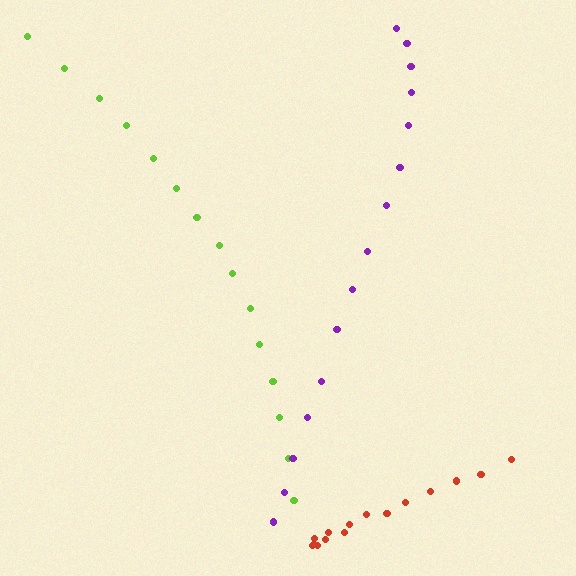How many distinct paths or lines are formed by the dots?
There are 3 distinct paths.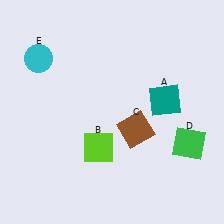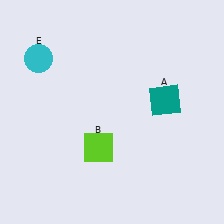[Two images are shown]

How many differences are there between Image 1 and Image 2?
There are 2 differences between the two images.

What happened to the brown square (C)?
The brown square (C) was removed in Image 2. It was in the bottom-right area of Image 1.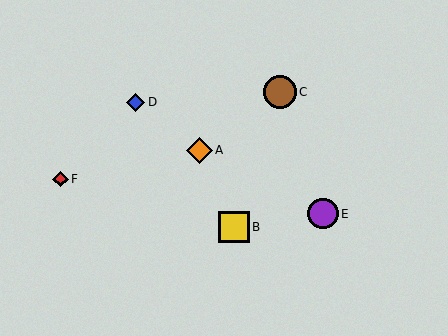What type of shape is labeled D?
Shape D is a blue diamond.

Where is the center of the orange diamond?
The center of the orange diamond is at (199, 150).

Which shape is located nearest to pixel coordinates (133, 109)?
The blue diamond (labeled D) at (136, 102) is nearest to that location.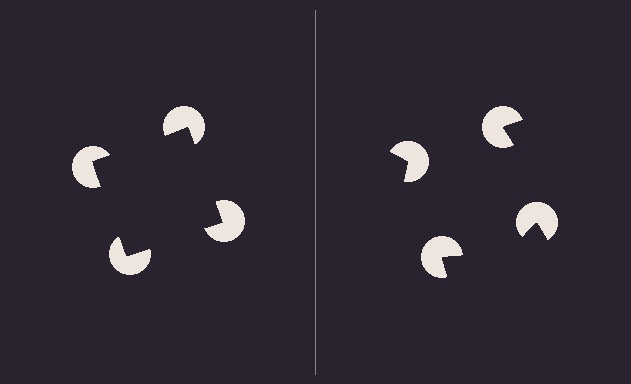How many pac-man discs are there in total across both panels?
8 — 4 on each side.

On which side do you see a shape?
An illusory square appears on the left side. On the right side the wedge cuts are rotated, so no coherent shape forms.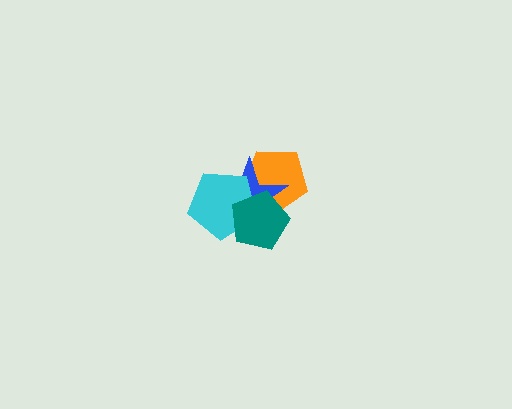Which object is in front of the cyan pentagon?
The teal pentagon is in front of the cyan pentagon.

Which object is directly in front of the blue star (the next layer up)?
The cyan pentagon is directly in front of the blue star.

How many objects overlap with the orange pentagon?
3 objects overlap with the orange pentagon.